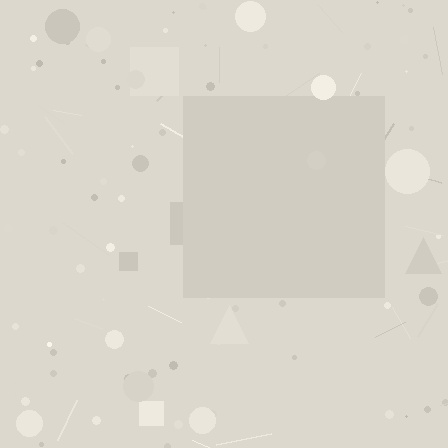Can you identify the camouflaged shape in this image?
The camouflaged shape is a square.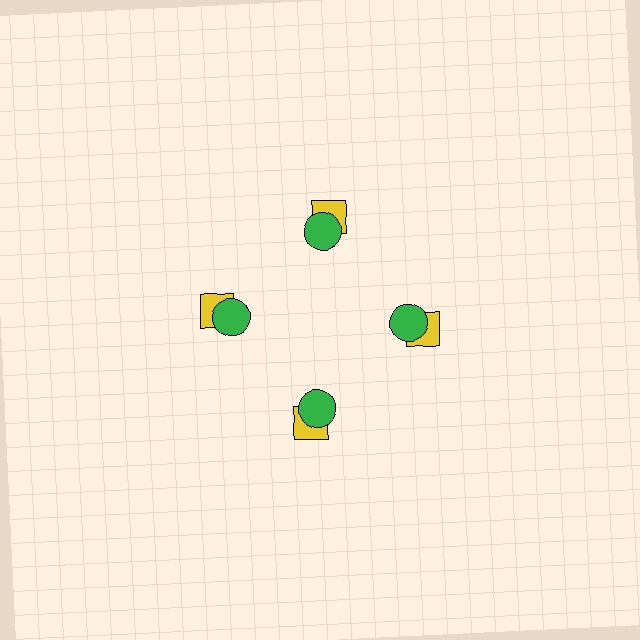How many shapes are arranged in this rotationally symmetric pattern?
There are 8 shapes, arranged in 4 groups of 2.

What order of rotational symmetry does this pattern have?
This pattern has 4-fold rotational symmetry.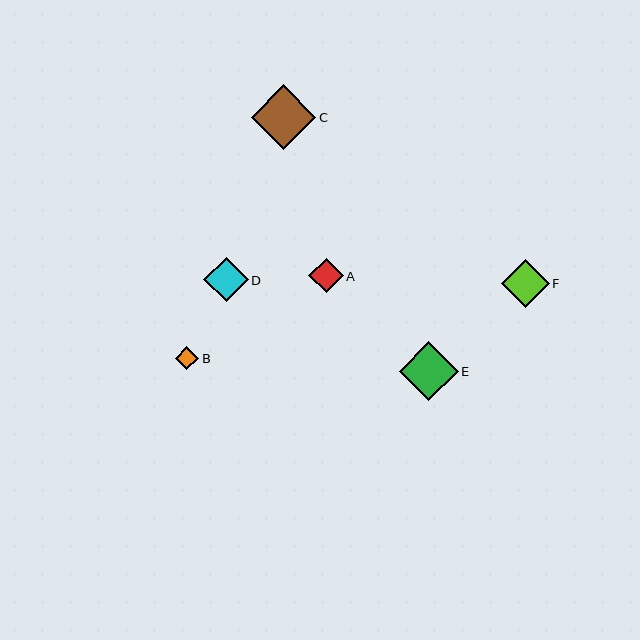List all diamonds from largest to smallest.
From largest to smallest: C, E, F, D, A, B.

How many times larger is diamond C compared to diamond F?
Diamond C is approximately 1.3 times the size of diamond F.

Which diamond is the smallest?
Diamond B is the smallest with a size of approximately 23 pixels.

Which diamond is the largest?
Diamond C is the largest with a size of approximately 64 pixels.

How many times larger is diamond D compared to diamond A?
Diamond D is approximately 1.3 times the size of diamond A.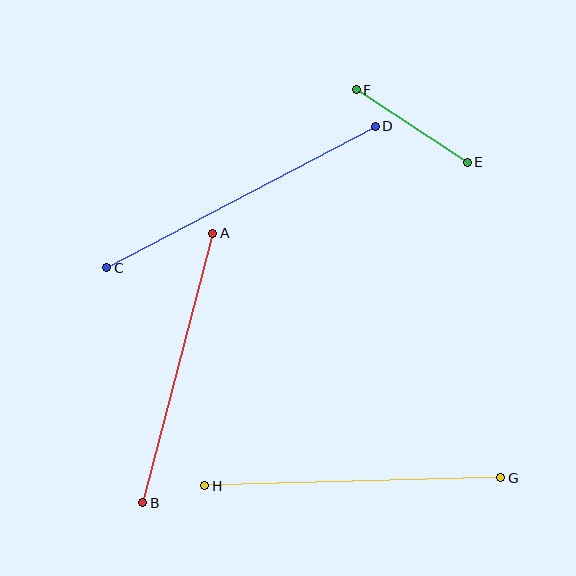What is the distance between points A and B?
The distance is approximately 279 pixels.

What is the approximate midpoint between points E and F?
The midpoint is at approximately (412, 126) pixels.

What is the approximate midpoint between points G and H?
The midpoint is at approximately (353, 482) pixels.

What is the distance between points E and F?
The distance is approximately 133 pixels.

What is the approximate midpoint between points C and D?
The midpoint is at approximately (241, 197) pixels.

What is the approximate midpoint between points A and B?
The midpoint is at approximately (178, 368) pixels.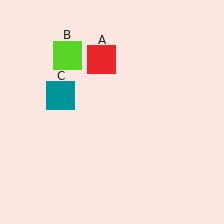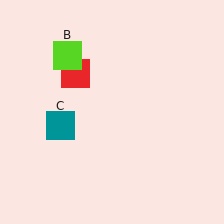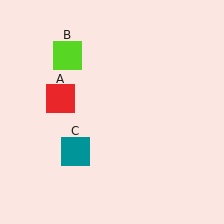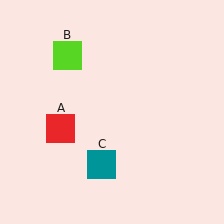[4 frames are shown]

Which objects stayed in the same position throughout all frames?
Lime square (object B) remained stationary.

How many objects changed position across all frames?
2 objects changed position: red square (object A), teal square (object C).